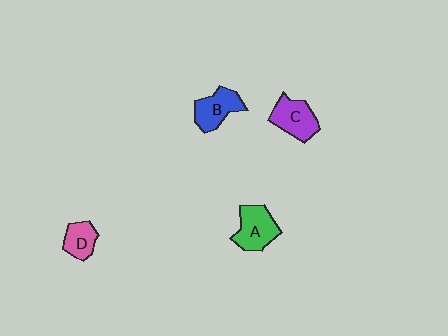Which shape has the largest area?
Shape A (green).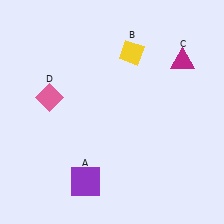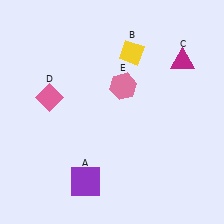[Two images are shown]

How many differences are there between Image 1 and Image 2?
There is 1 difference between the two images.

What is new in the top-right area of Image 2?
A pink hexagon (E) was added in the top-right area of Image 2.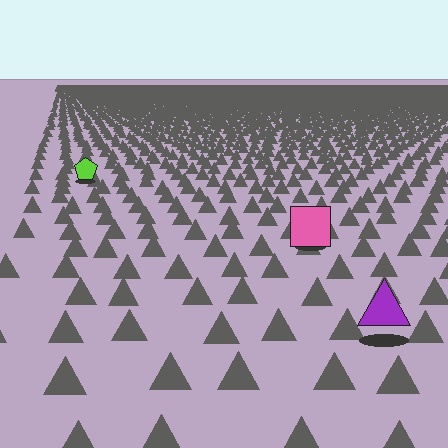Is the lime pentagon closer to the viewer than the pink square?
No. The pink square is closer — you can tell from the texture gradient: the ground texture is coarser near it.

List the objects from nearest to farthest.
From nearest to farthest: the purple triangle, the pink square, the lime pentagon.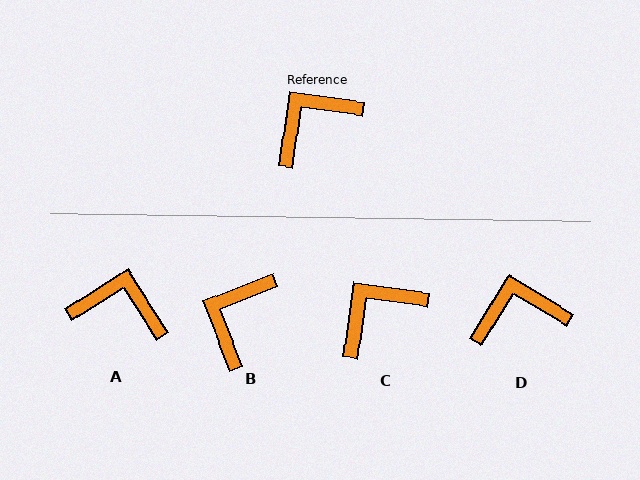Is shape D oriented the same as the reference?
No, it is off by about 23 degrees.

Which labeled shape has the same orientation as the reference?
C.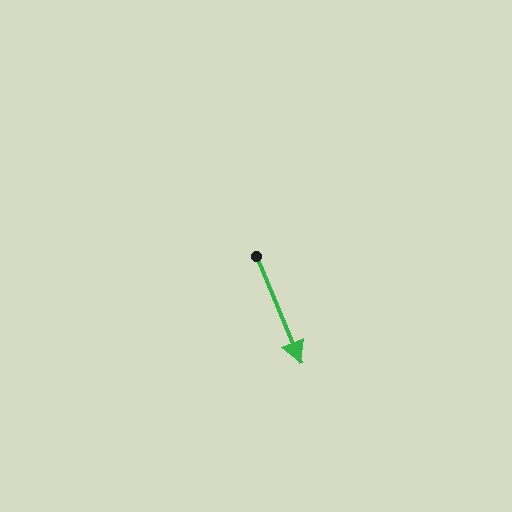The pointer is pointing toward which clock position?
Roughly 5 o'clock.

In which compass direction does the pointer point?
Southeast.